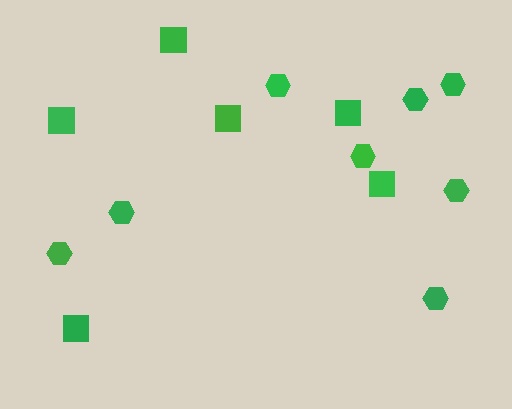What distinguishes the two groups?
There are 2 groups: one group of hexagons (8) and one group of squares (6).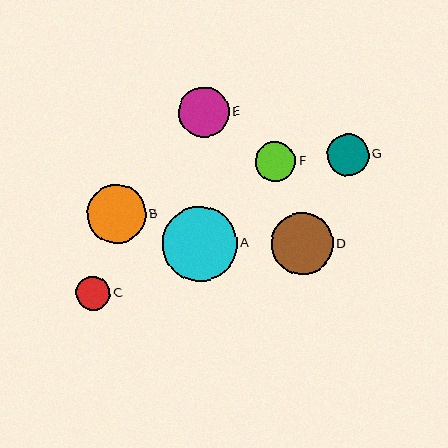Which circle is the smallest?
Circle C is the smallest with a size of approximately 34 pixels.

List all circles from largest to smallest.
From largest to smallest: A, D, B, E, G, F, C.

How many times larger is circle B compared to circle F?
Circle B is approximately 1.5 times the size of circle F.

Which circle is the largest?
Circle A is the largest with a size of approximately 74 pixels.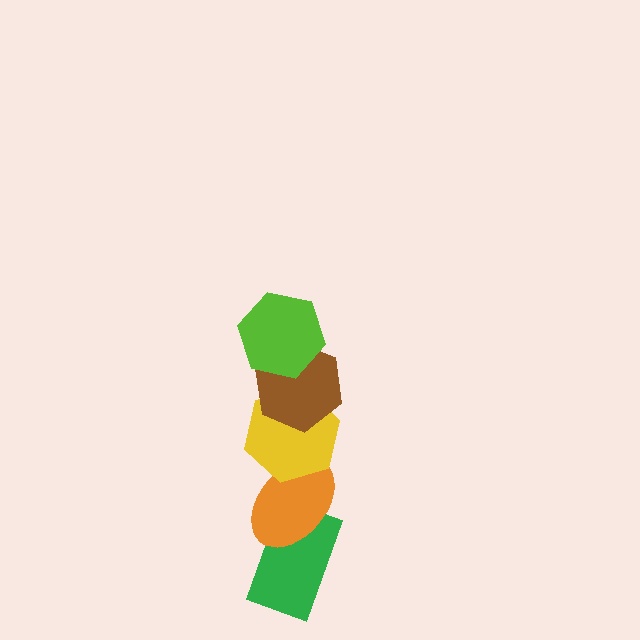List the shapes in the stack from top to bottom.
From top to bottom: the lime hexagon, the brown hexagon, the yellow hexagon, the orange ellipse, the green rectangle.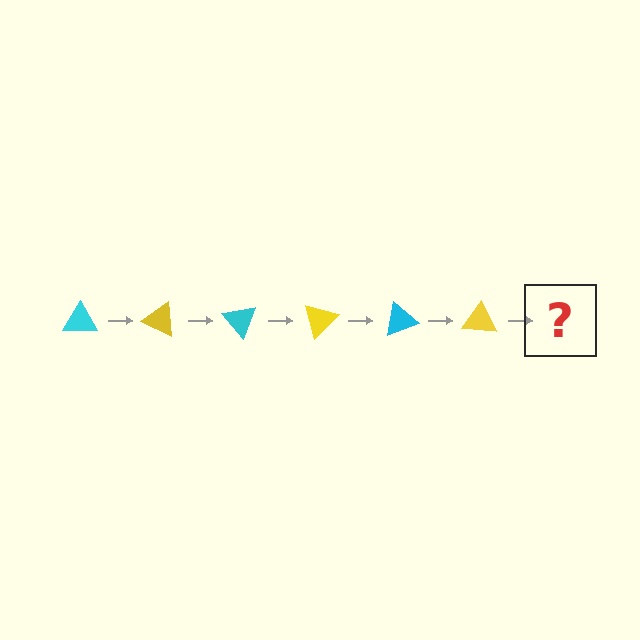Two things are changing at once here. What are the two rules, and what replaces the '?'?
The two rules are that it rotates 25 degrees each step and the color cycles through cyan and yellow. The '?' should be a cyan triangle, rotated 150 degrees from the start.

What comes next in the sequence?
The next element should be a cyan triangle, rotated 150 degrees from the start.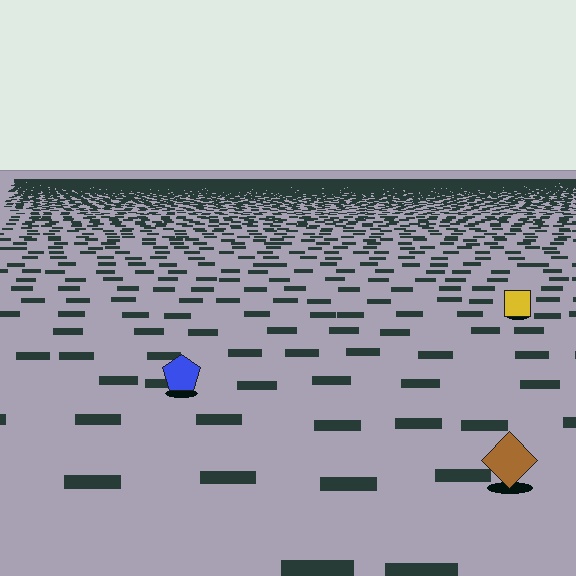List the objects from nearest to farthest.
From nearest to farthest: the brown diamond, the blue pentagon, the yellow square.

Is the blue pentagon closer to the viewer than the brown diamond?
No. The brown diamond is closer — you can tell from the texture gradient: the ground texture is coarser near it.